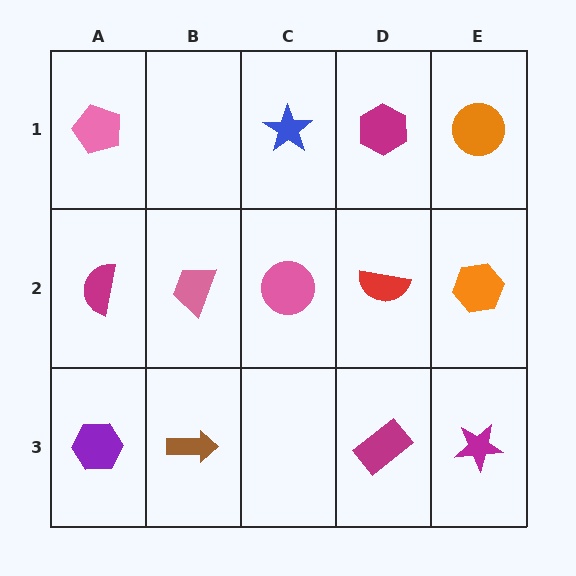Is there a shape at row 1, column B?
No, that cell is empty.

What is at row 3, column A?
A purple hexagon.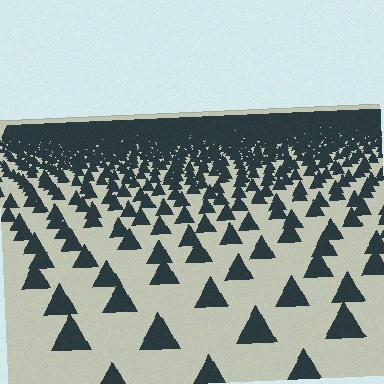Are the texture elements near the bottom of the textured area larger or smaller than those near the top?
Larger. Near the bottom, elements are closer to the viewer and appear at a bigger on-screen size.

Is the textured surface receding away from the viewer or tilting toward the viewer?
The surface is receding away from the viewer. Texture elements get smaller and denser toward the top.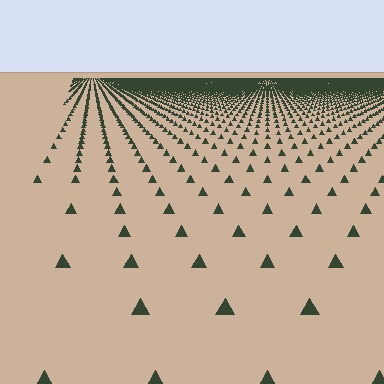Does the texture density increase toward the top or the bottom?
Density increases toward the top.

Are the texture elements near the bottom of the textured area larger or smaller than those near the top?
Larger. Near the bottom, elements are closer to the viewer and appear at a bigger on-screen size.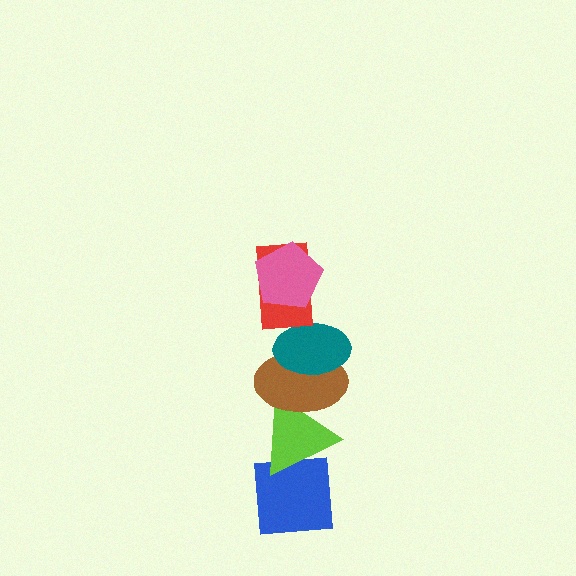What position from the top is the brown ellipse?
The brown ellipse is 4th from the top.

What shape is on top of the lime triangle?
The brown ellipse is on top of the lime triangle.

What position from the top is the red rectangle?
The red rectangle is 2nd from the top.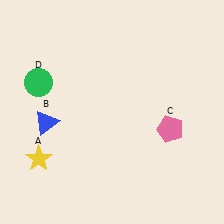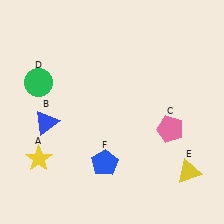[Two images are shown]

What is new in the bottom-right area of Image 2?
A yellow triangle (E) was added in the bottom-right area of Image 2.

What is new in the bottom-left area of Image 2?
A blue pentagon (F) was added in the bottom-left area of Image 2.